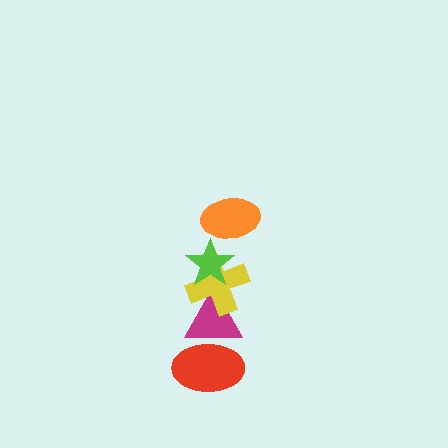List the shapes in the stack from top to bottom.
From top to bottom: the orange ellipse, the lime star, the yellow cross, the magenta triangle, the red ellipse.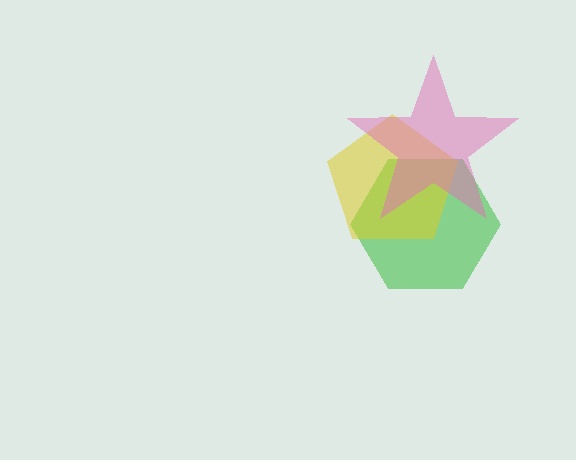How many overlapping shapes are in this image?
There are 3 overlapping shapes in the image.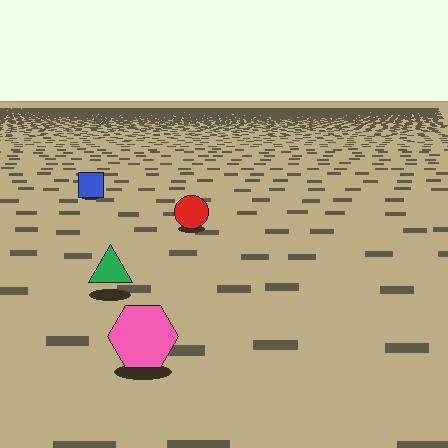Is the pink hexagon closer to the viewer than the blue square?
Yes. The pink hexagon is closer — you can tell from the texture gradient: the ground texture is coarser near it.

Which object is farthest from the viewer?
The blue square is farthest from the viewer. It appears smaller and the ground texture around it is denser.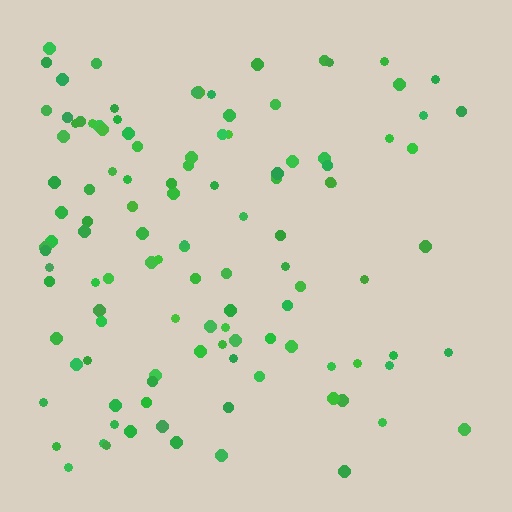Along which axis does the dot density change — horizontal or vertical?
Horizontal.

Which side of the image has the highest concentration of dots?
The left.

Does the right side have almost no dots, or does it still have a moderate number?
Still a moderate number, just noticeably fewer than the left.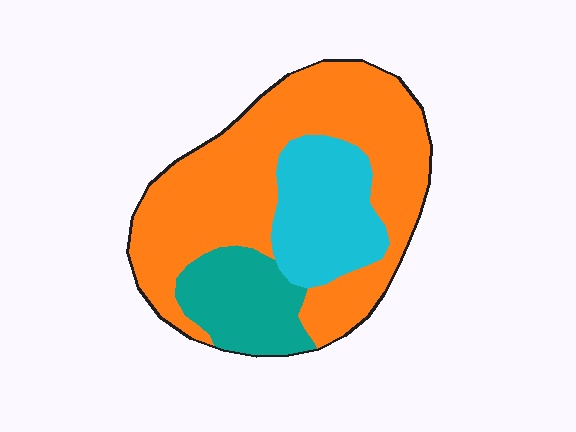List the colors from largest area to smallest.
From largest to smallest: orange, cyan, teal.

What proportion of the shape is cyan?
Cyan covers about 20% of the shape.